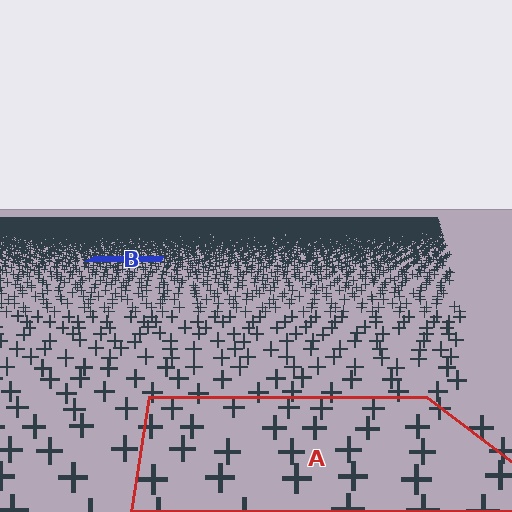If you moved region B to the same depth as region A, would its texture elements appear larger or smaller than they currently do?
They would appear larger. At a closer depth, the same texture elements are projected at a bigger on-screen size.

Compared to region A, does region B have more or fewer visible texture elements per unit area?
Region B has more texture elements per unit area — they are packed more densely because it is farther away.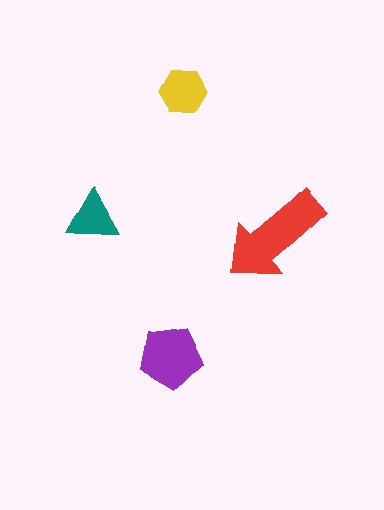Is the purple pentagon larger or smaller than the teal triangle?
Larger.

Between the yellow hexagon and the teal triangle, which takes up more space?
The yellow hexagon.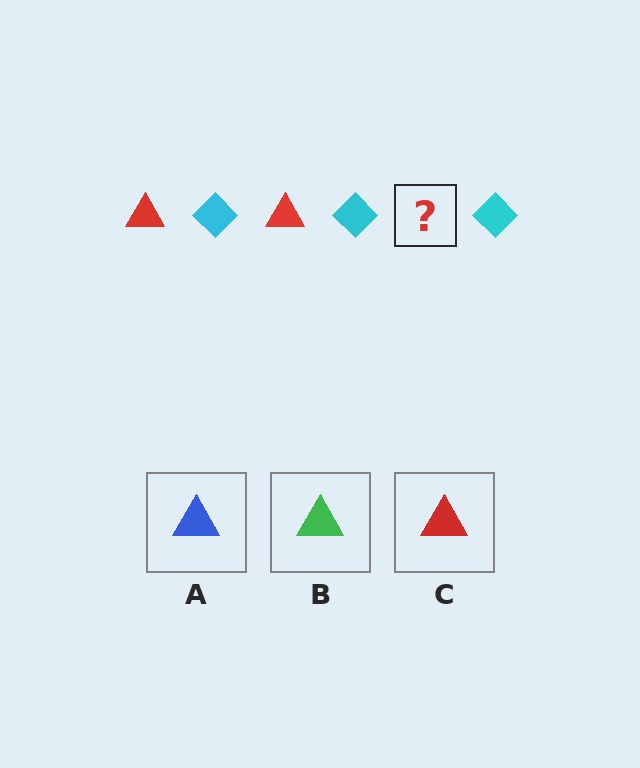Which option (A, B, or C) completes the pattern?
C.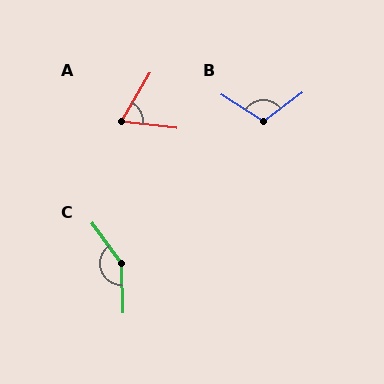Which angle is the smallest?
A, at approximately 66 degrees.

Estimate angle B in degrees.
Approximately 111 degrees.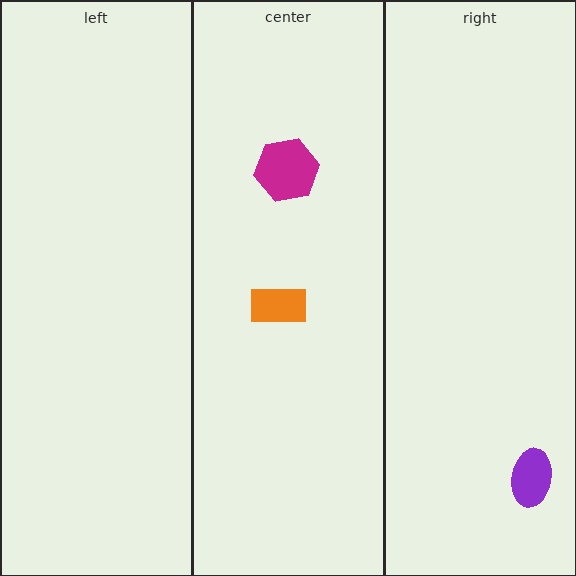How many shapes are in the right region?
1.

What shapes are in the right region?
The purple ellipse.